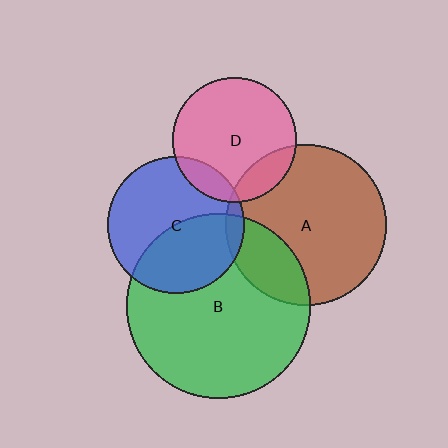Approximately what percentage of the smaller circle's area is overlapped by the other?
Approximately 15%.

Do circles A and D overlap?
Yes.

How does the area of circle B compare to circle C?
Approximately 1.8 times.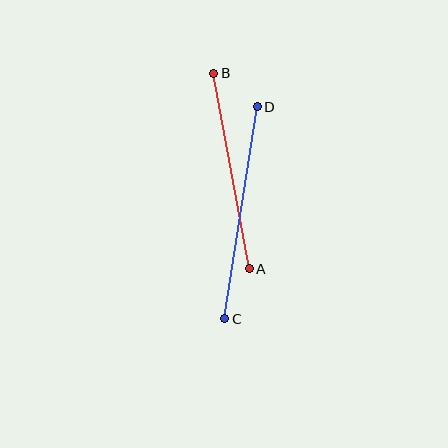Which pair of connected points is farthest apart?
Points C and D are farthest apart.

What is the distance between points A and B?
The distance is approximately 198 pixels.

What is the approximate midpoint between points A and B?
The midpoint is at approximately (231, 171) pixels.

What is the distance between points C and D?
The distance is approximately 214 pixels.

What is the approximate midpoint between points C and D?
The midpoint is at approximately (241, 213) pixels.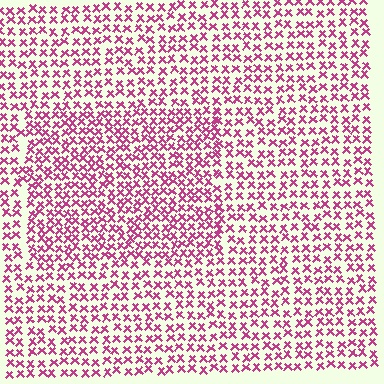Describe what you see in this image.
The image contains small magenta elements arranged at two different densities. A rectangle-shaped region is visible where the elements are more densely packed than the surrounding area.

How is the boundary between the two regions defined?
The boundary is defined by a change in element density (approximately 1.5x ratio). All elements are the same color, size, and shape.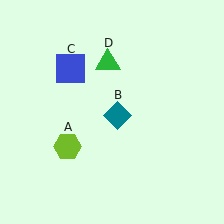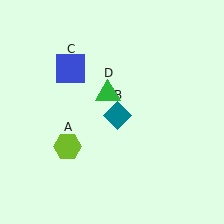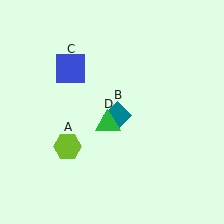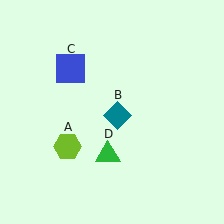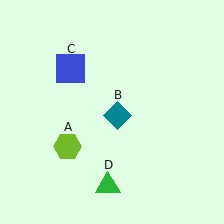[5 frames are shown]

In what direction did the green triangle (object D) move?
The green triangle (object D) moved down.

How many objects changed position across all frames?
1 object changed position: green triangle (object D).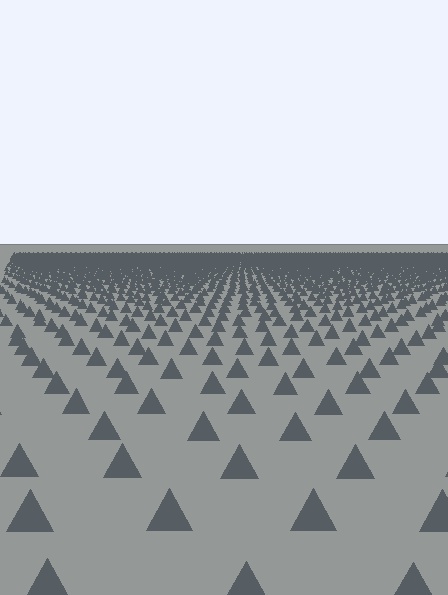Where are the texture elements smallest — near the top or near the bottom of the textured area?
Near the top.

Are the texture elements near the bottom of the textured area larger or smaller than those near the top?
Larger. Near the bottom, elements are closer to the viewer and appear at a bigger on-screen size.